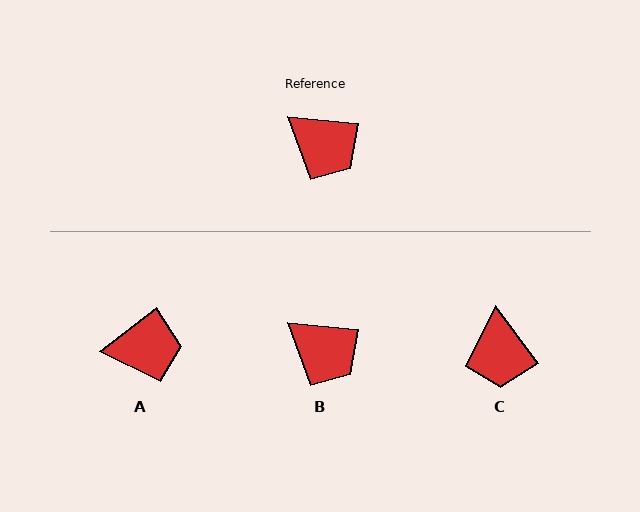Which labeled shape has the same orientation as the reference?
B.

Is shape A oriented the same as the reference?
No, it is off by about 43 degrees.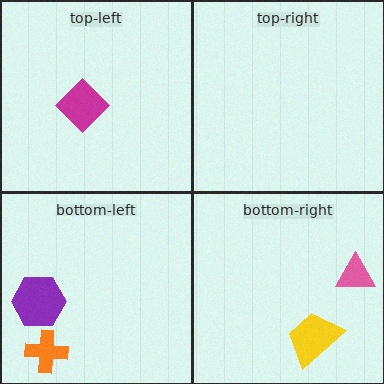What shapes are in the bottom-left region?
The orange cross, the purple hexagon.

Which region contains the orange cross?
The bottom-left region.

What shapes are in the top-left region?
The magenta diamond.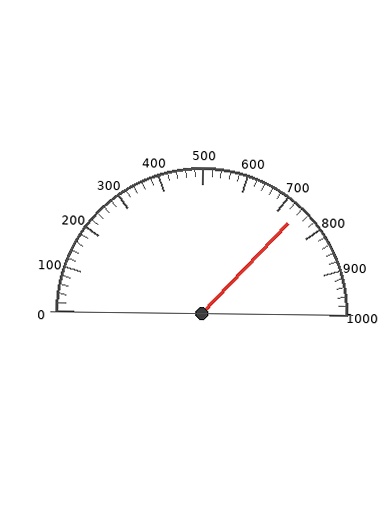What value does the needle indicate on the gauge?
The needle indicates approximately 740.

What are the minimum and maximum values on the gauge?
The gauge ranges from 0 to 1000.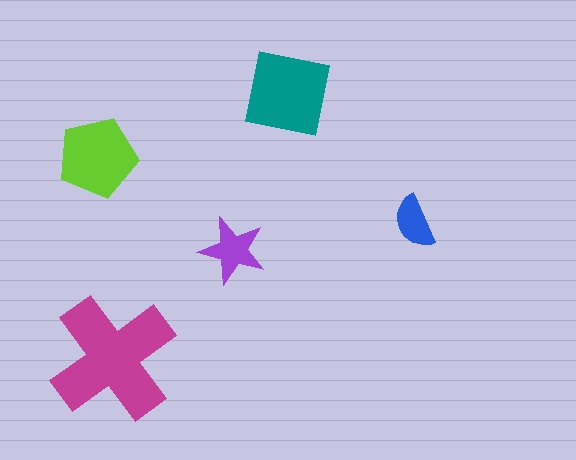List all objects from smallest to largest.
The blue semicircle, the purple star, the lime pentagon, the teal square, the magenta cross.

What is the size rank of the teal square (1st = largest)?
2nd.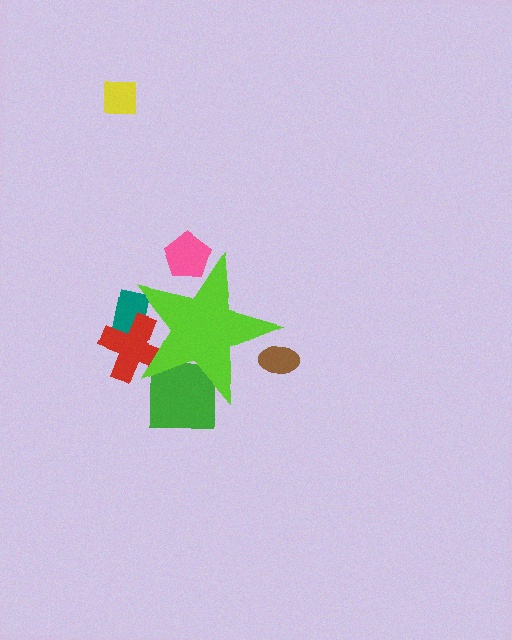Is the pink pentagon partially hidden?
Yes, the pink pentagon is partially hidden behind the lime star.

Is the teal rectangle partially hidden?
Yes, the teal rectangle is partially hidden behind the lime star.